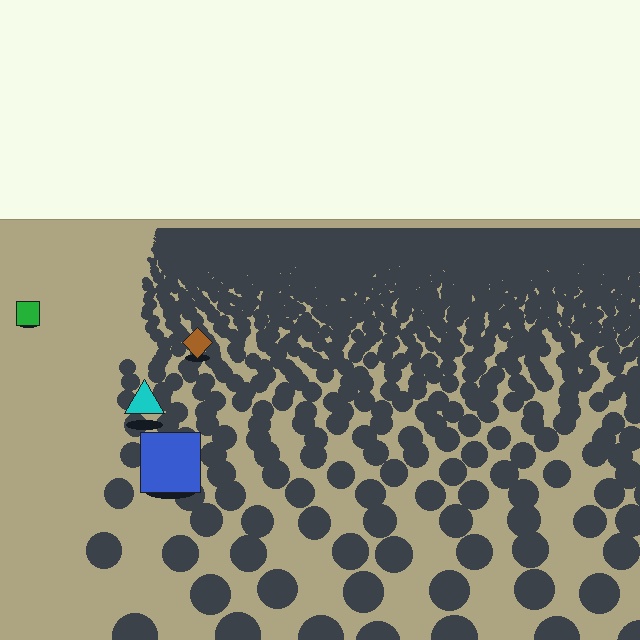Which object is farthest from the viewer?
The green square is farthest from the viewer. It appears smaller and the ground texture around it is denser.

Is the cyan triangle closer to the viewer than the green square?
Yes. The cyan triangle is closer — you can tell from the texture gradient: the ground texture is coarser near it.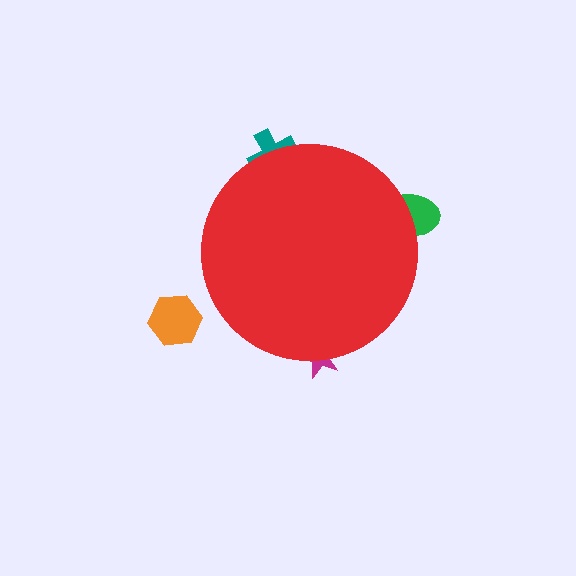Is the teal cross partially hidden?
Yes, the teal cross is partially hidden behind the red circle.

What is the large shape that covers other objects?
A red circle.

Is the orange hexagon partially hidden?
No, the orange hexagon is fully visible.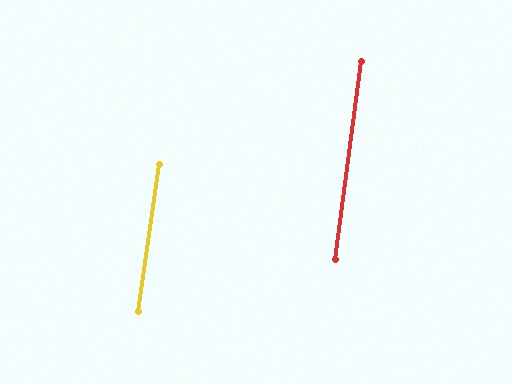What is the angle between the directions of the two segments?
Approximately 1 degree.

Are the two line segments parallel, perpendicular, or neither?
Parallel — their directions differ by only 0.5°.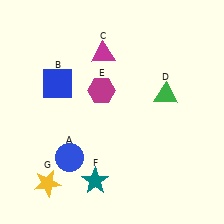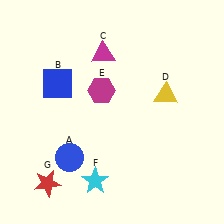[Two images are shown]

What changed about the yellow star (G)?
In Image 1, G is yellow. In Image 2, it changed to red.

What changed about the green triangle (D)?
In Image 1, D is green. In Image 2, it changed to yellow.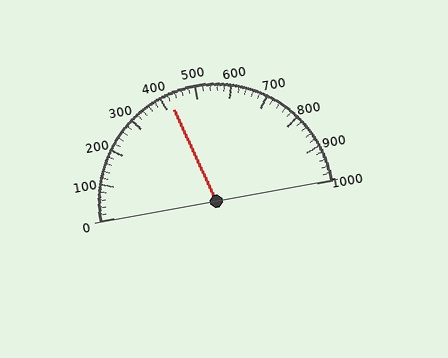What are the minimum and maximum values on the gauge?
The gauge ranges from 0 to 1000.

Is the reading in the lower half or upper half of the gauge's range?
The reading is in the lower half of the range (0 to 1000).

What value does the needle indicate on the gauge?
The needle indicates approximately 420.